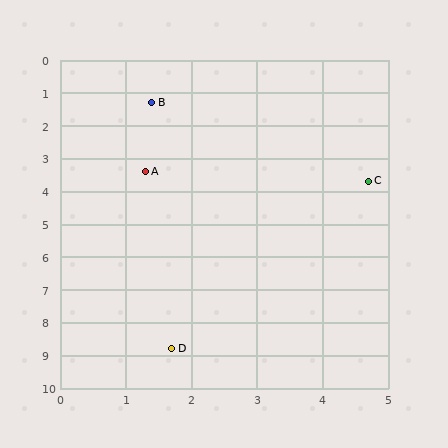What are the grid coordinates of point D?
Point D is at approximately (1.7, 8.8).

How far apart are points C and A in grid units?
Points C and A are about 3.4 grid units apart.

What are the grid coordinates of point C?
Point C is at approximately (4.7, 3.7).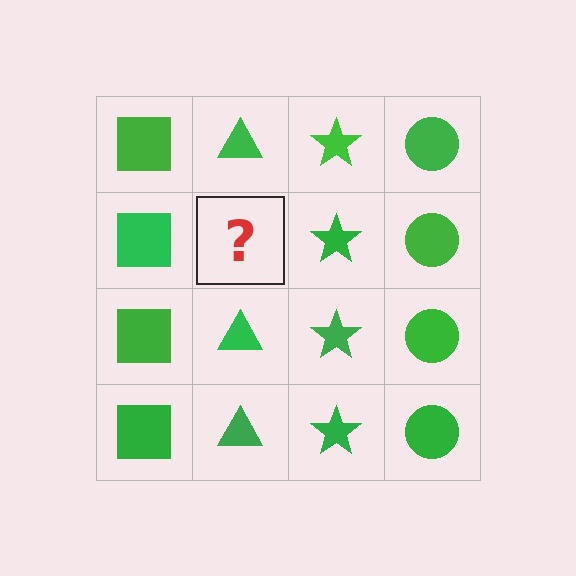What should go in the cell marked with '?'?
The missing cell should contain a green triangle.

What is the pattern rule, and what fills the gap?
The rule is that each column has a consistent shape. The gap should be filled with a green triangle.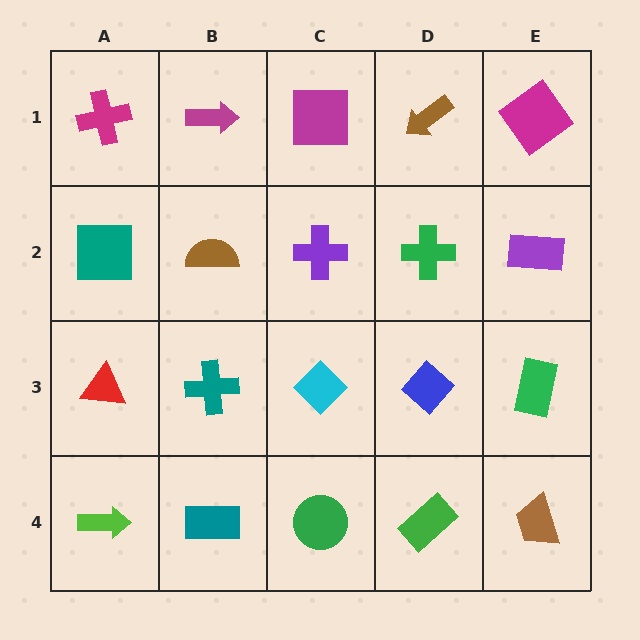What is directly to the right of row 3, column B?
A cyan diamond.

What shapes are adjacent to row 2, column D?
A brown arrow (row 1, column D), a blue diamond (row 3, column D), a purple cross (row 2, column C), a purple rectangle (row 2, column E).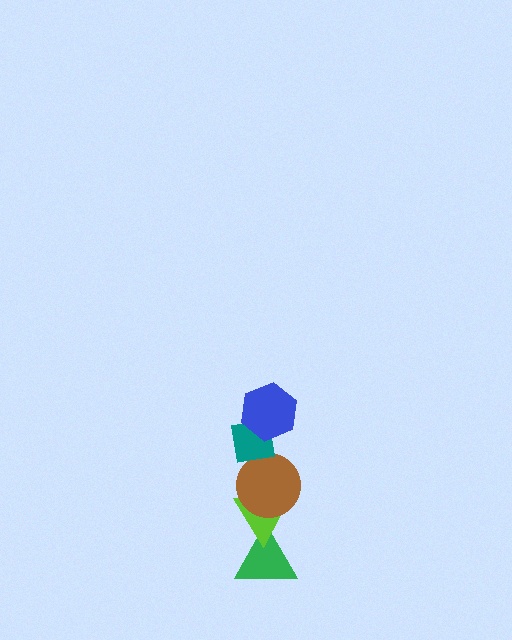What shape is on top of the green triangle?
The lime triangle is on top of the green triangle.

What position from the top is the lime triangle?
The lime triangle is 4th from the top.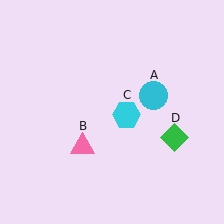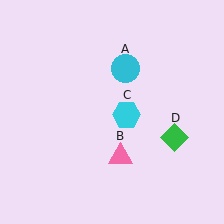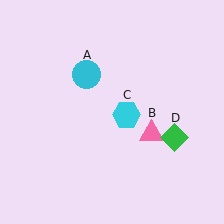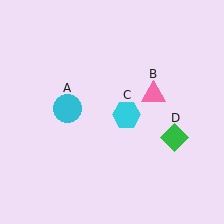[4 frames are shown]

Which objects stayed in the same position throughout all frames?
Cyan hexagon (object C) and green diamond (object D) remained stationary.